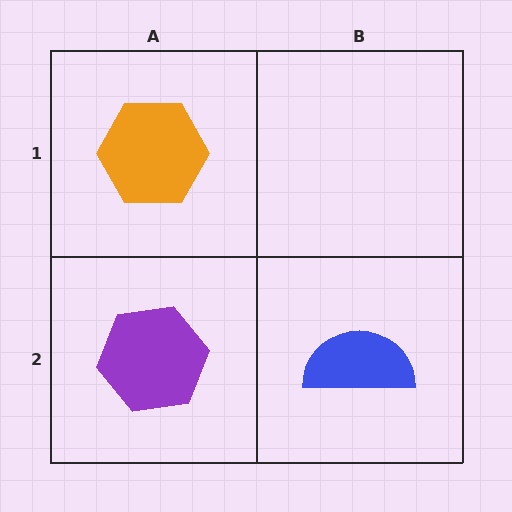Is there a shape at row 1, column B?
No, that cell is empty.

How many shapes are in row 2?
2 shapes.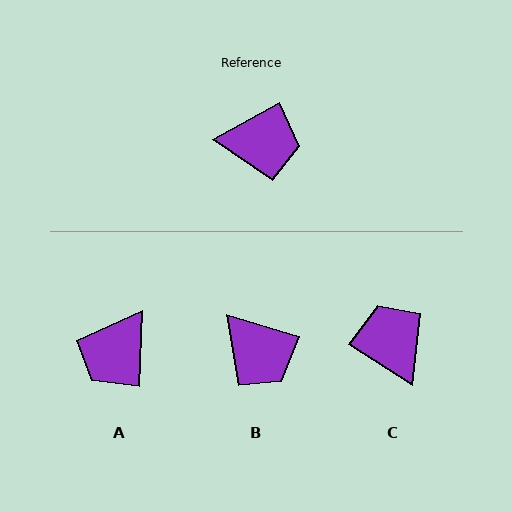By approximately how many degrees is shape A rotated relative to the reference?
Approximately 121 degrees clockwise.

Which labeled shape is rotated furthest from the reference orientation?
A, about 121 degrees away.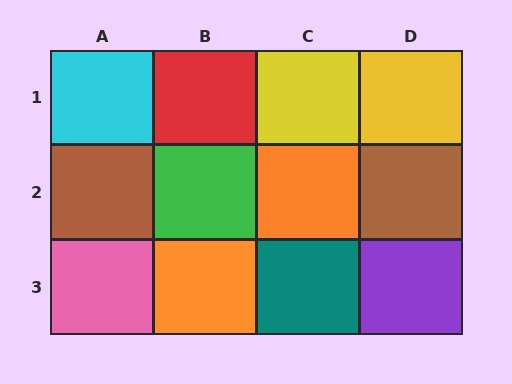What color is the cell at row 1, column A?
Cyan.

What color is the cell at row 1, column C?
Yellow.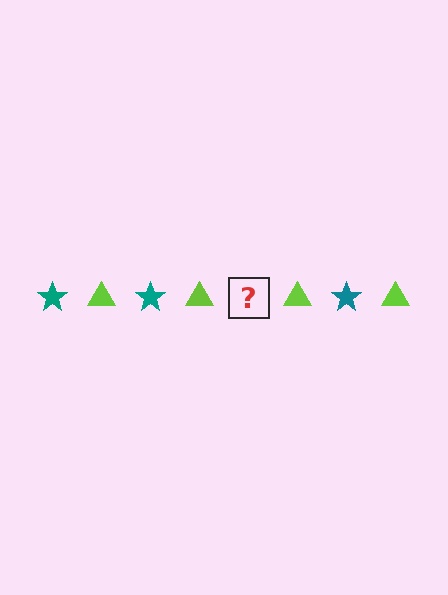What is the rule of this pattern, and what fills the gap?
The rule is that the pattern alternates between teal star and lime triangle. The gap should be filled with a teal star.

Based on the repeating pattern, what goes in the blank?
The blank should be a teal star.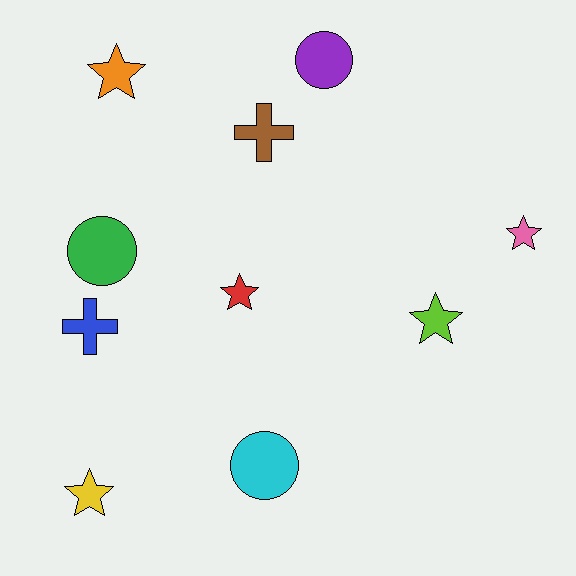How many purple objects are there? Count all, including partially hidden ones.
There is 1 purple object.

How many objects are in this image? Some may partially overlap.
There are 10 objects.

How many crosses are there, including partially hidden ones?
There are 2 crosses.